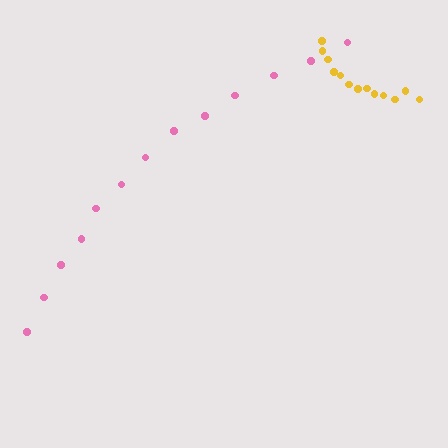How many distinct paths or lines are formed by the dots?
There are 2 distinct paths.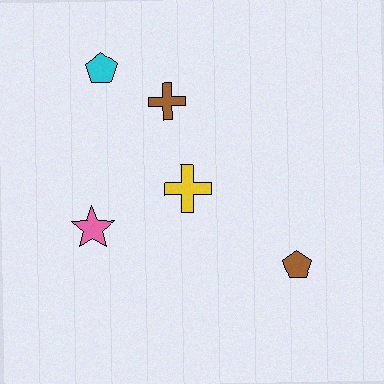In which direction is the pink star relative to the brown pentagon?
The pink star is to the left of the brown pentagon.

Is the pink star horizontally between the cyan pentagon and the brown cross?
No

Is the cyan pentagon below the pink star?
No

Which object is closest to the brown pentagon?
The yellow cross is closest to the brown pentagon.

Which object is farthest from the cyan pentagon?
The brown pentagon is farthest from the cyan pentagon.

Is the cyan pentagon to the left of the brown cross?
Yes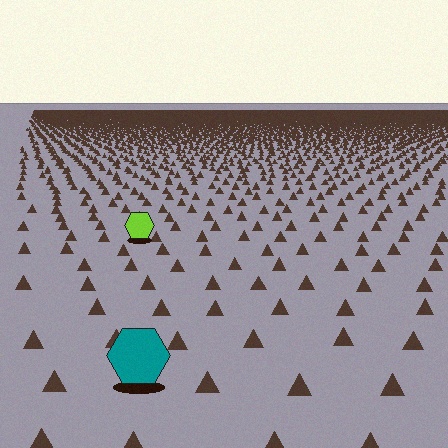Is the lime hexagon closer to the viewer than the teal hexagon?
No. The teal hexagon is closer — you can tell from the texture gradient: the ground texture is coarser near it.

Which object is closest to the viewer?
The teal hexagon is closest. The texture marks near it are larger and more spread out.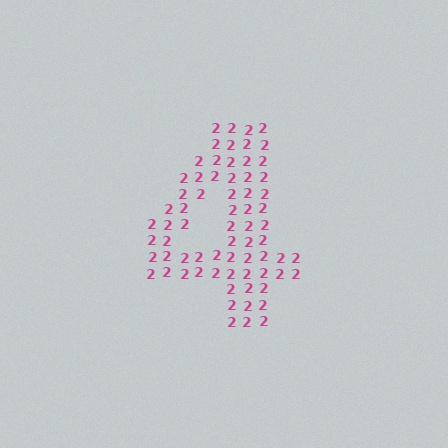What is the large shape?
The large shape is the digit 4.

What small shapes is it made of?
It is made of small digit 2's.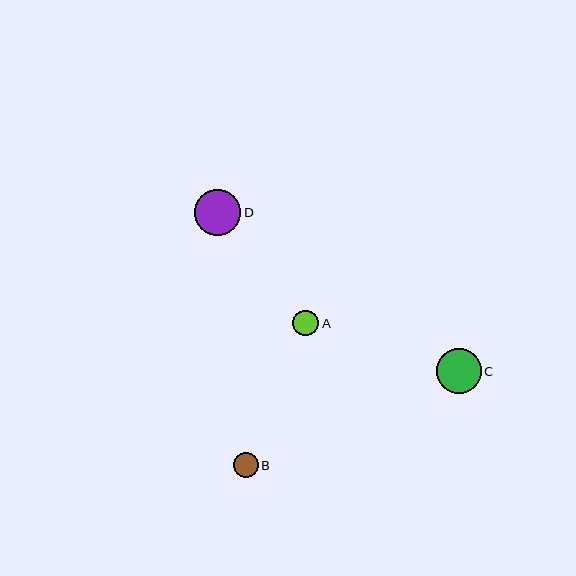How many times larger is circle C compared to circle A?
Circle C is approximately 1.7 times the size of circle A.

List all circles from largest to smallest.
From largest to smallest: D, C, A, B.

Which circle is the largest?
Circle D is the largest with a size of approximately 46 pixels.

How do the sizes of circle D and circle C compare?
Circle D and circle C are approximately the same size.